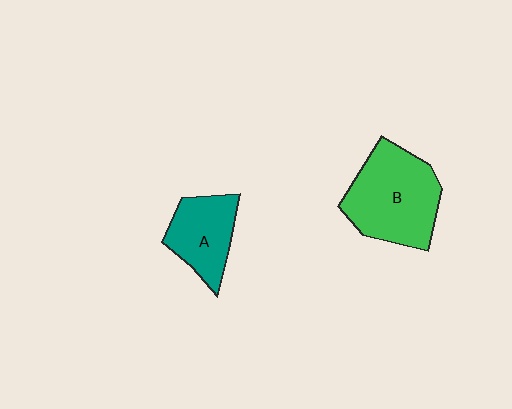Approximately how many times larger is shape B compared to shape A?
Approximately 1.6 times.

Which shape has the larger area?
Shape B (green).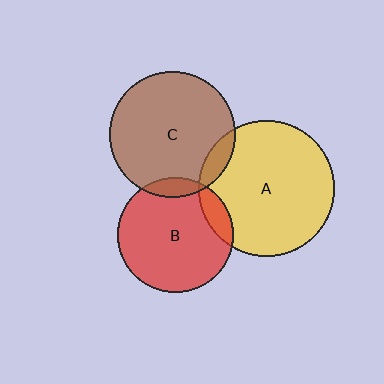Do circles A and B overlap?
Yes.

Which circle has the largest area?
Circle A (yellow).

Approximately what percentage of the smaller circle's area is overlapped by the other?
Approximately 10%.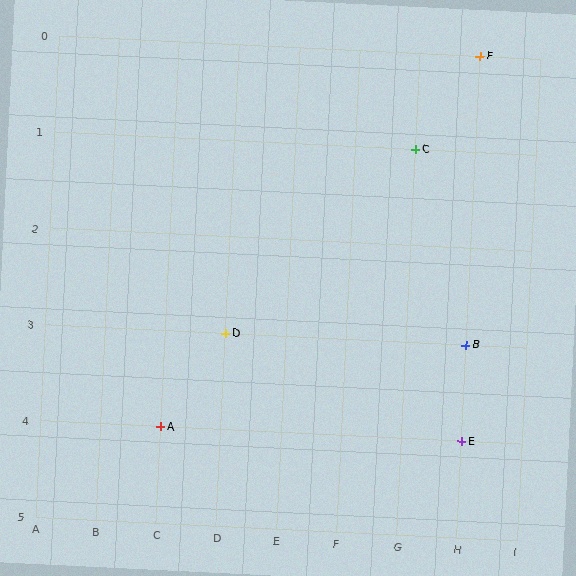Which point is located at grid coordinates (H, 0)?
Point F is at (H, 0).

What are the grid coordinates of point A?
Point A is at grid coordinates (C, 4).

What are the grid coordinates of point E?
Point E is at grid coordinates (H, 4).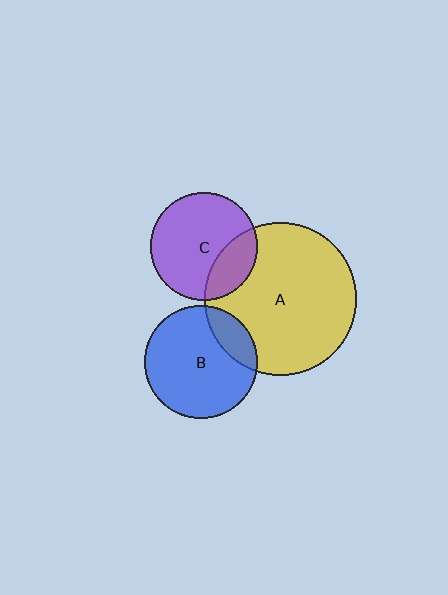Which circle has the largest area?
Circle A (yellow).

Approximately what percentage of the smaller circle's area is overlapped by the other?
Approximately 25%.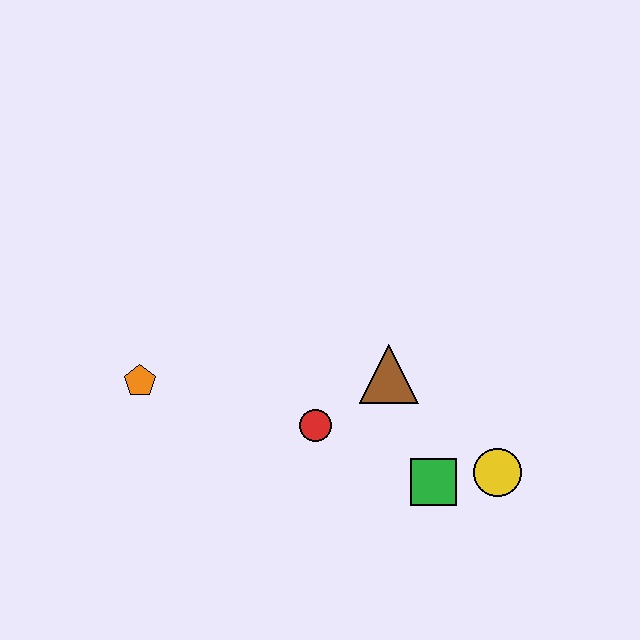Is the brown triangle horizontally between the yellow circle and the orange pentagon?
Yes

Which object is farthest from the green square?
The orange pentagon is farthest from the green square.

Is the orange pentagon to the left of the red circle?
Yes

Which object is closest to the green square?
The yellow circle is closest to the green square.